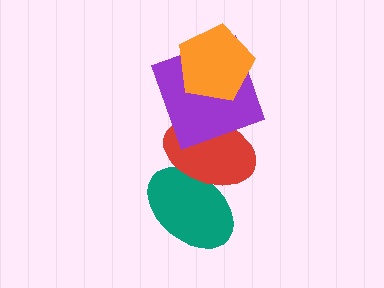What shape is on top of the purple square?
The orange pentagon is on top of the purple square.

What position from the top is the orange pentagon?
The orange pentagon is 1st from the top.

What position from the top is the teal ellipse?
The teal ellipse is 4th from the top.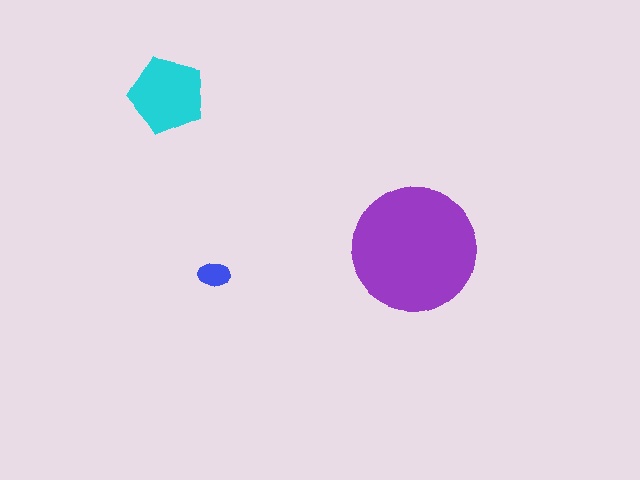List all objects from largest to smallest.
The purple circle, the cyan pentagon, the blue ellipse.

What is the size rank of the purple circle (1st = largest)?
1st.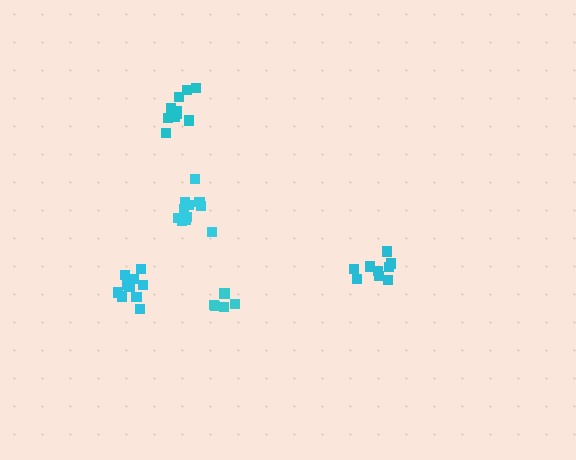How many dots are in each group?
Group 1: 11 dots, Group 2: 11 dots, Group 3: 5 dots, Group 4: 11 dots, Group 5: 9 dots (47 total).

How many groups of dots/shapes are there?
There are 5 groups.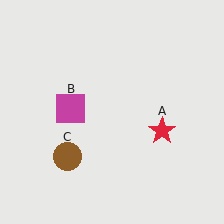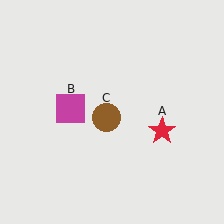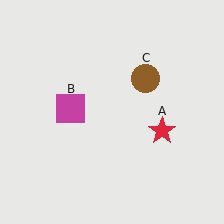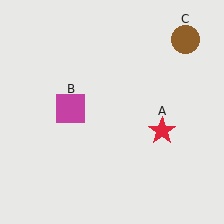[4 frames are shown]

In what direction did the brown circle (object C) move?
The brown circle (object C) moved up and to the right.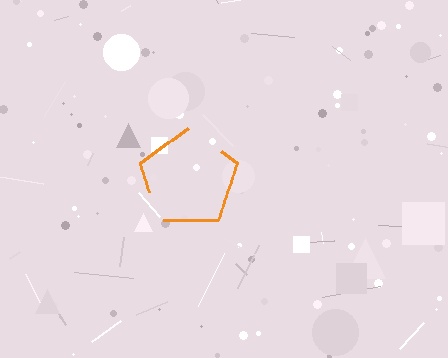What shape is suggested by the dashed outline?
The dashed outline suggests a pentagon.